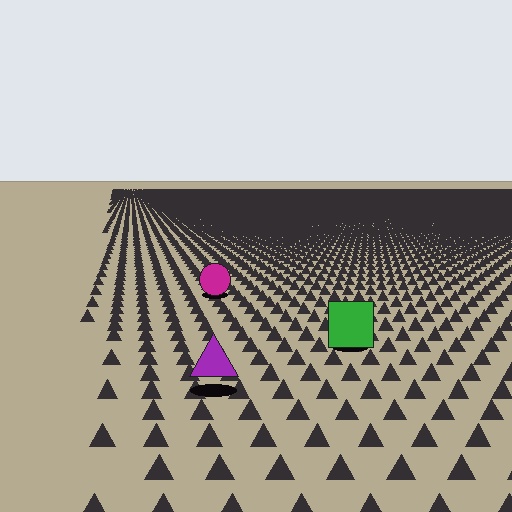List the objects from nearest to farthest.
From nearest to farthest: the purple triangle, the green square, the magenta circle.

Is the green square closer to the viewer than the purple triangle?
No. The purple triangle is closer — you can tell from the texture gradient: the ground texture is coarser near it.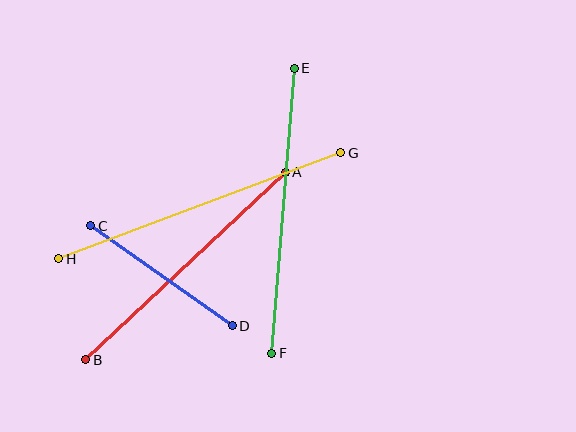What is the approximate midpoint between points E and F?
The midpoint is at approximately (283, 211) pixels.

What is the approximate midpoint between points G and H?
The midpoint is at approximately (200, 206) pixels.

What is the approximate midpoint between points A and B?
The midpoint is at approximately (186, 266) pixels.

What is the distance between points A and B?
The distance is approximately 274 pixels.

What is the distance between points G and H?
The distance is approximately 301 pixels.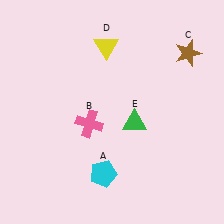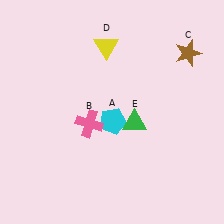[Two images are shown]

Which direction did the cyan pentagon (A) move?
The cyan pentagon (A) moved up.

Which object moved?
The cyan pentagon (A) moved up.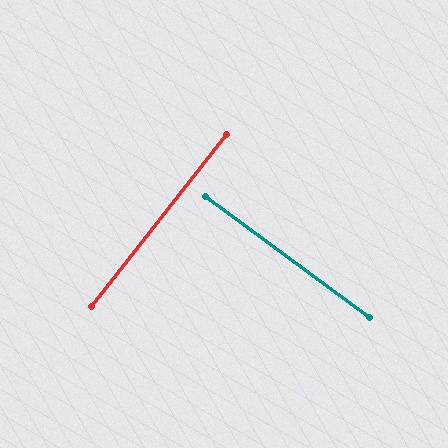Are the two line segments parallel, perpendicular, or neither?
Perpendicular — they meet at approximately 88°.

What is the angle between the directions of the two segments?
Approximately 88 degrees.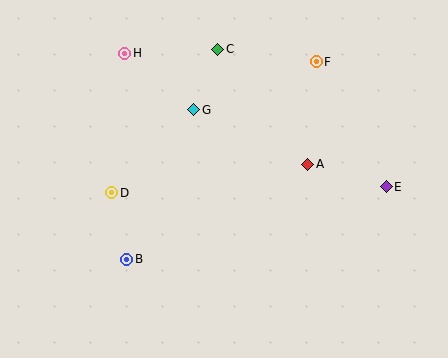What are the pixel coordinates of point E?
Point E is at (386, 187).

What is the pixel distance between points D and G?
The distance between D and G is 116 pixels.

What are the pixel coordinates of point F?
Point F is at (316, 62).